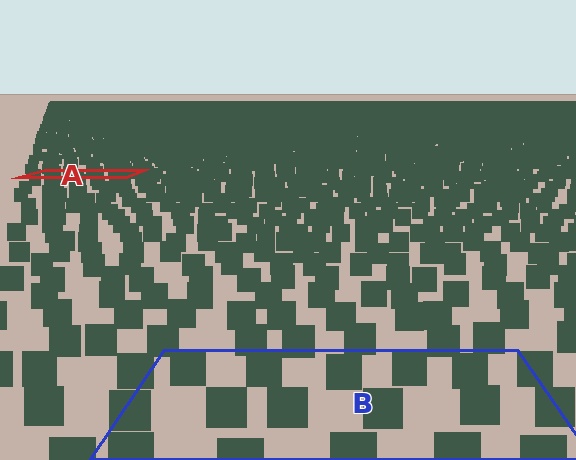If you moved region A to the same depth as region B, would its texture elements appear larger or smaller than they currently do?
They would appear larger. At a closer depth, the same texture elements are projected at a bigger on-screen size.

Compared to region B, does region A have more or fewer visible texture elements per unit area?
Region A has more texture elements per unit area — they are packed more densely because it is farther away.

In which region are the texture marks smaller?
The texture marks are smaller in region A, because it is farther away.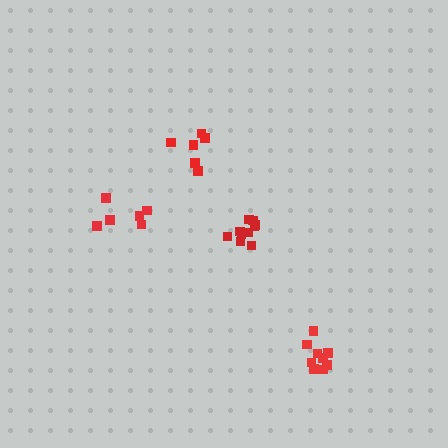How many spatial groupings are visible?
There are 4 spatial groupings.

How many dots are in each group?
Group 1: 6 dots, Group 2: 10 dots, Group 3: 9 dots, Group 4: 6 dots (31 total).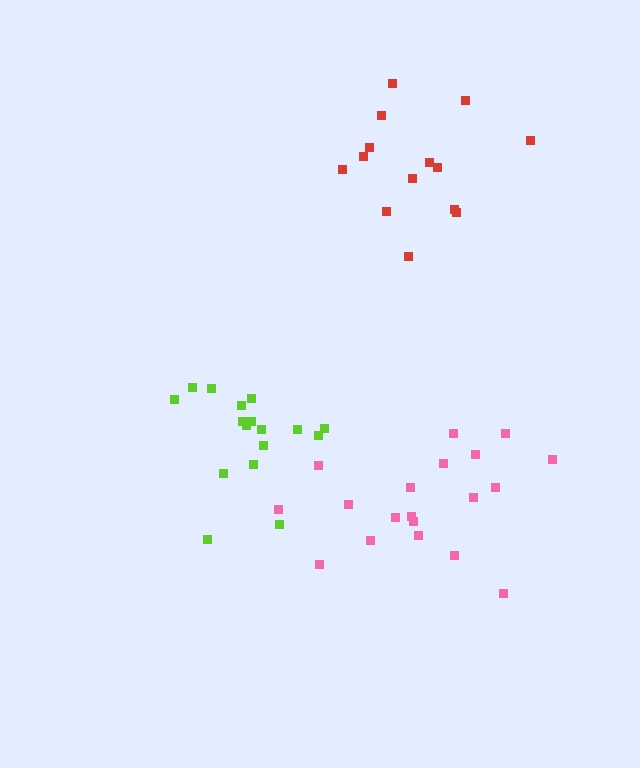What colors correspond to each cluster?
The clusters are colored: pink, lime, red.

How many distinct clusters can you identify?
There are 3 distinct clusters.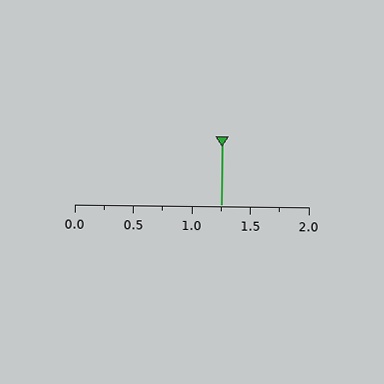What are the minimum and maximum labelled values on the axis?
The axis runs from 0.0 to 2.0.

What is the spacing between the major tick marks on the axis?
The major ticks are spaced 0.5 apart.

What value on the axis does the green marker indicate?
The marker indicates approximately 1.25.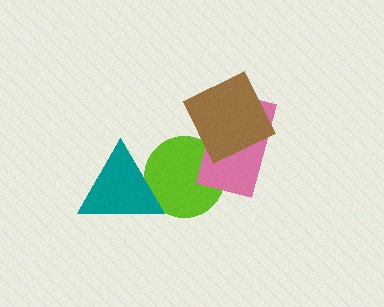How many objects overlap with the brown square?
1 object overlaps with the brown square.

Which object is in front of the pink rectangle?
The brown square is in front of the pink rectangle.